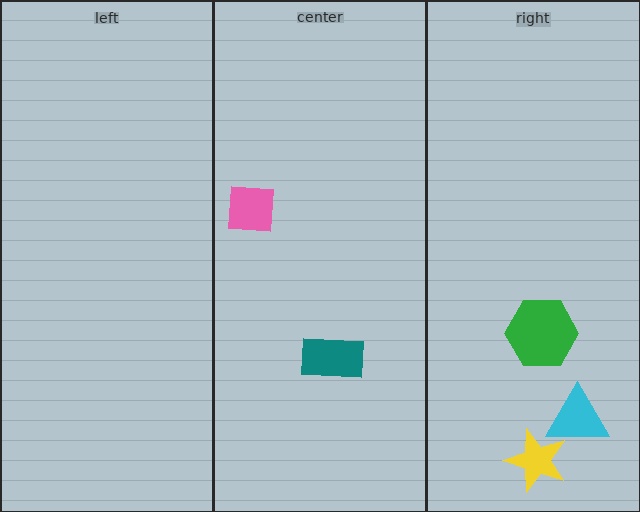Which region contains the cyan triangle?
The right region.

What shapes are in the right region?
The yellow star, the cyan triangle, the green hexagon.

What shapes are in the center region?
The pink square, the teal rectangle.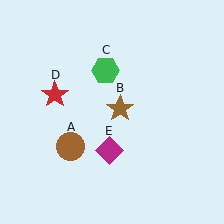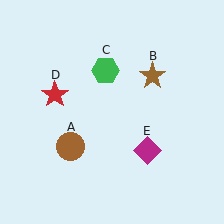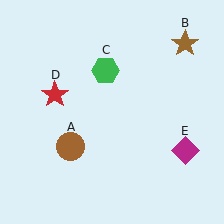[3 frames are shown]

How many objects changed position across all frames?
2 objects changed position: brown star (object B), magenta diamond (object E).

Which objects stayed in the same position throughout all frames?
Brown circle (object A) and green hexagon (object C) and red star (object D) remained stationary.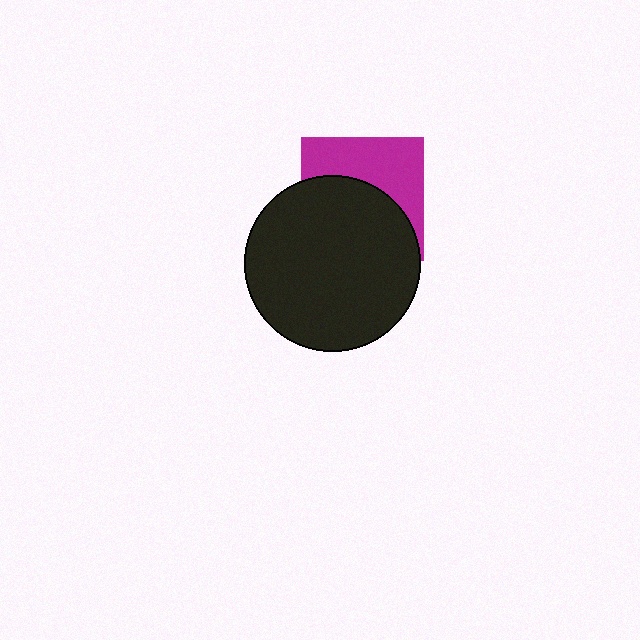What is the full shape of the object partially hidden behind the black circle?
The partially hidden object is a magenta square.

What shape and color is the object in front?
The object in front is a black circle.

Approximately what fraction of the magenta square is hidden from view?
Roughly 57% of the magenta square is hidden behind the black circle.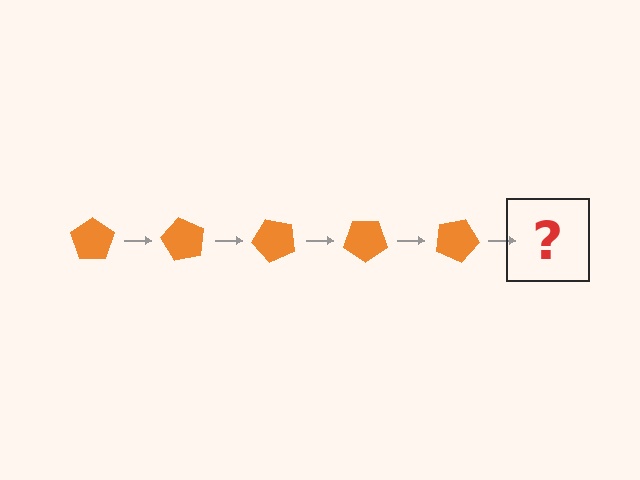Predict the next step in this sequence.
The next step is an orange pentagon rotated 300 degrees.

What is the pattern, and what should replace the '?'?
The pattern is that the pentagon rotates 60 degrees each step. The '?' should be an orange pentagon rotated 300 degrees.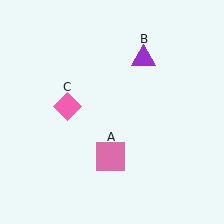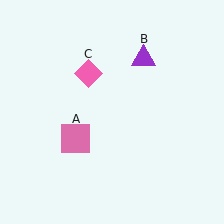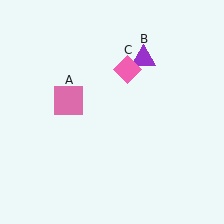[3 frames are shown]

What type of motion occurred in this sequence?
The pink square (object A), pink diamond (object C) rotated clockwise around the center of the scene.